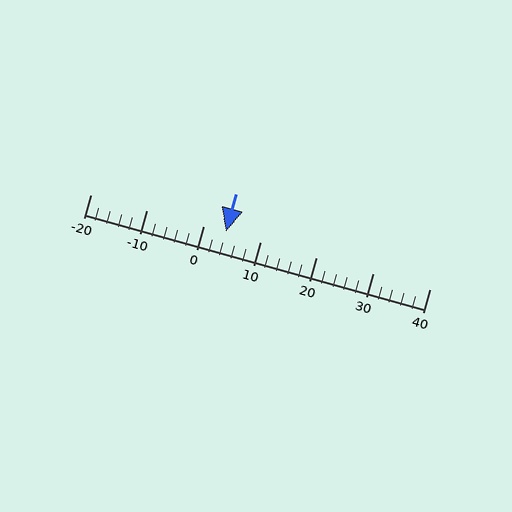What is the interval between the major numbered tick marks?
The major tick marks are spaced 10 units apart.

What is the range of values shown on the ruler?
The ruler shows values from -20 to 40.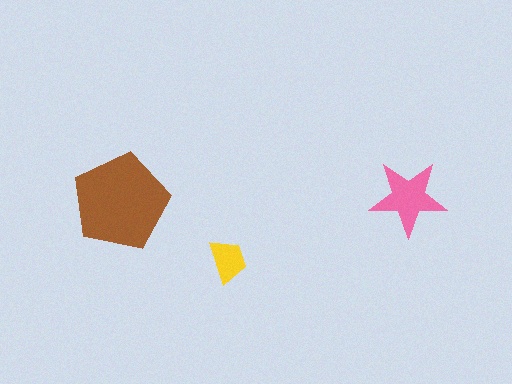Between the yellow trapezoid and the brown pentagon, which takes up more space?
The brown pentagon.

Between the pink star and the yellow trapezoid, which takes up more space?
The pink star.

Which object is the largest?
The brown pentagon.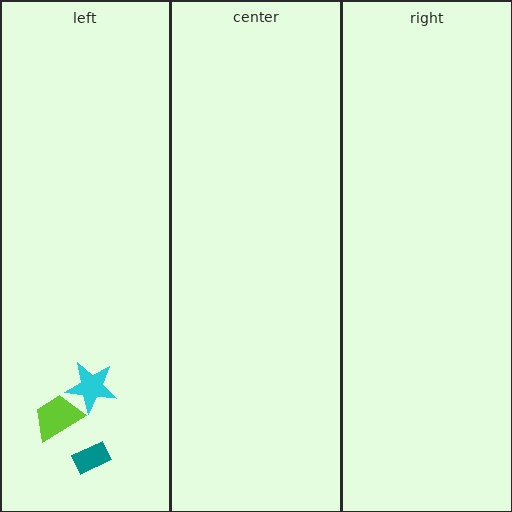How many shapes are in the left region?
3.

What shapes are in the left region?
The lime trapezoid, the cyan star, the teal rectangle.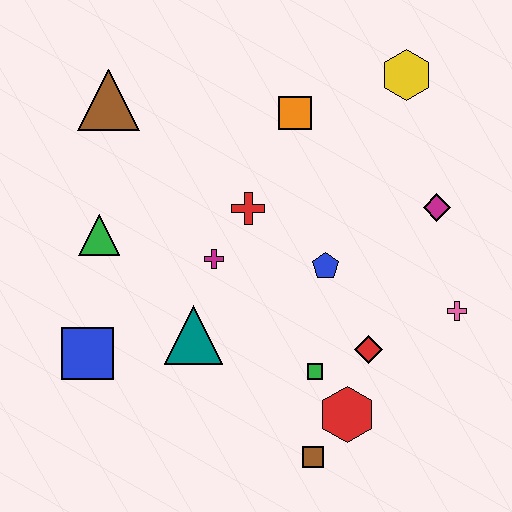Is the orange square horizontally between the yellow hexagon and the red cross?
Yes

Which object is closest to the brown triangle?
The green triangle is closest to the brown triangle.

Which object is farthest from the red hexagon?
The brown triangle is farthest from the red hexagon.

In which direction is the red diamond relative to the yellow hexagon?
The red diamond is below the yellow hexagon.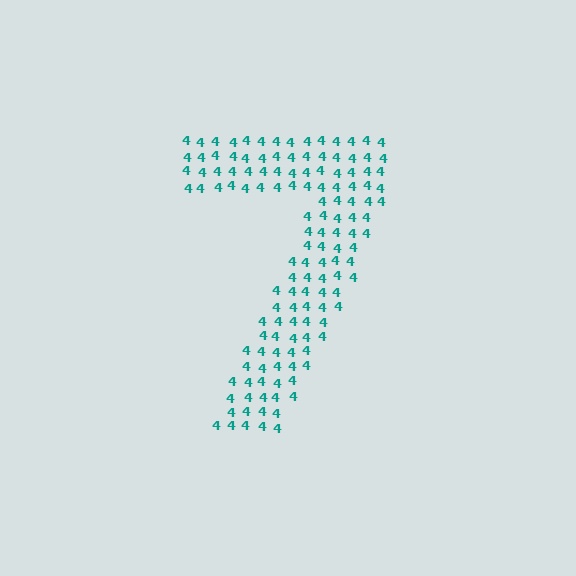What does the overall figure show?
The overall figure shows the digit 7.